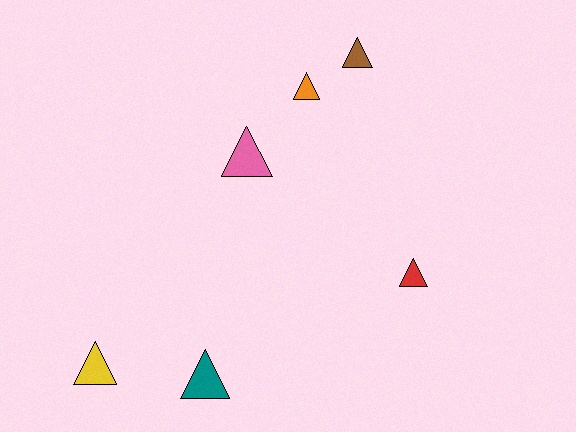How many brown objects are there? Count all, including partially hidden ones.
There is 1 brown object.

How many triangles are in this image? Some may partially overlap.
There are 6 triangles.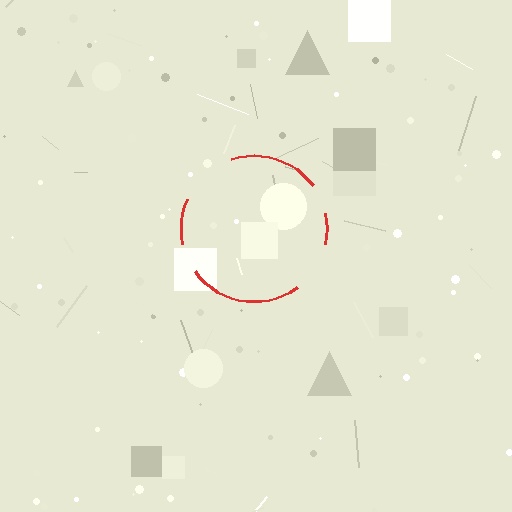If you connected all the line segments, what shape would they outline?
They would outline a circle.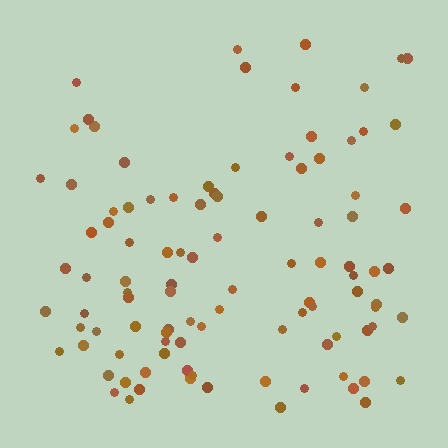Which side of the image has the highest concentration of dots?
The bottom.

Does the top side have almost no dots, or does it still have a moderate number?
Still a moderate number, just noticeably fewer than the bottom.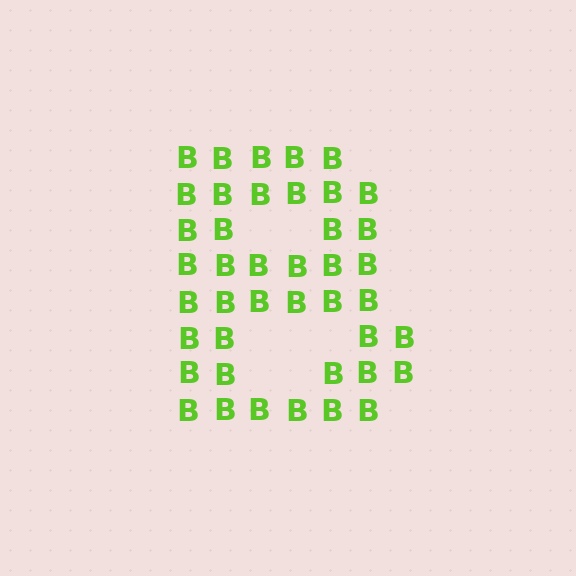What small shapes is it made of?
It is made of small letter B's.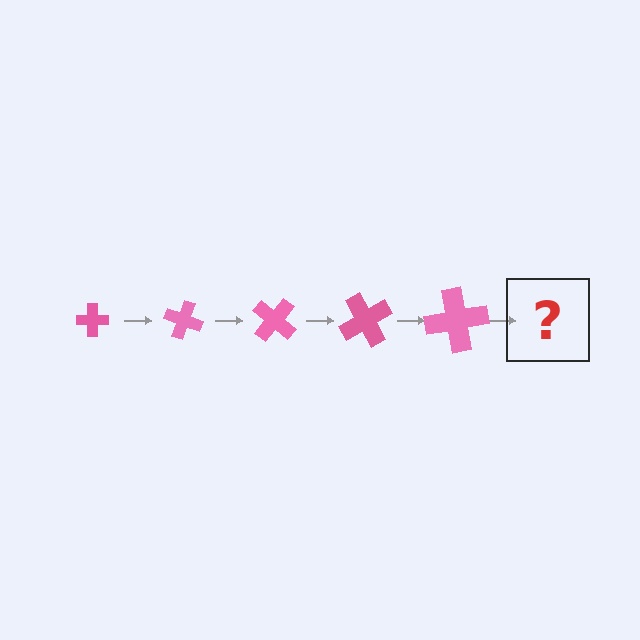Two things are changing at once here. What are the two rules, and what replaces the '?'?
The two rules are that the cross grows larger each step and it rotates 20 degrees each step. The '?' should be a cross, larger than the previous one and rotated 100 degrees from the start.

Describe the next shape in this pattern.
It should be a cross, larger than the previous one and rotated 100 degrees from the start.